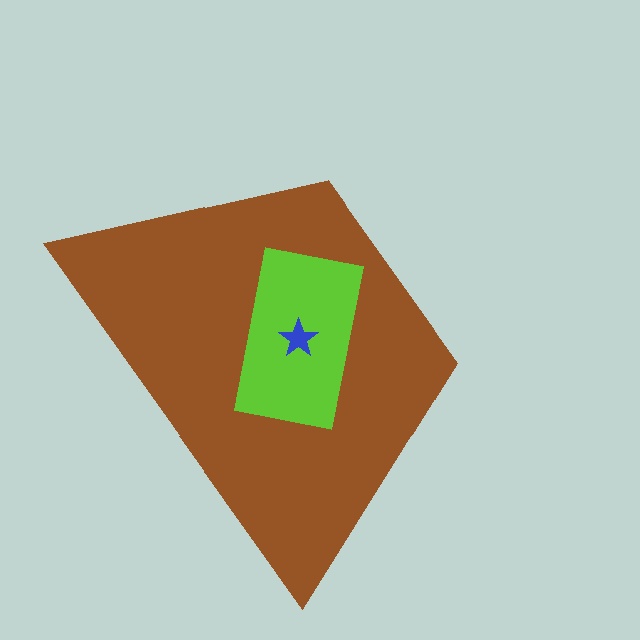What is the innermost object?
The blue star.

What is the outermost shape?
The brown trapezoid.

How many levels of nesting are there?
3.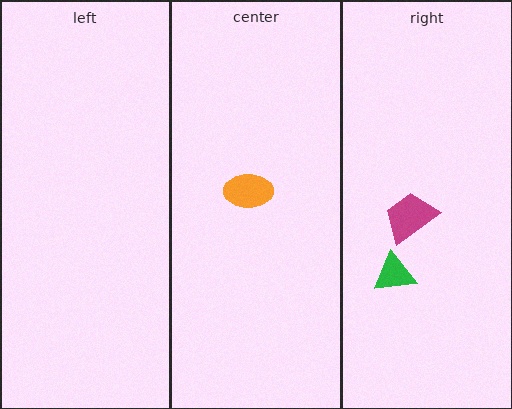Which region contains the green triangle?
The right region.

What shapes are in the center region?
The orange ellipse.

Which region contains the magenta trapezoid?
The right region.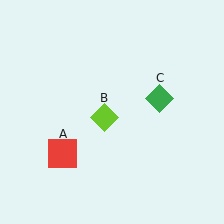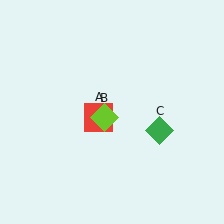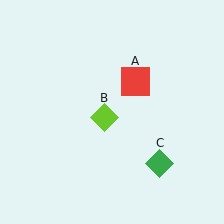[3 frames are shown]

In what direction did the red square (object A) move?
The red square (object A) moved up and to the right.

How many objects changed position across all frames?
2 objects changed position: red square (object A), green diamond (object C).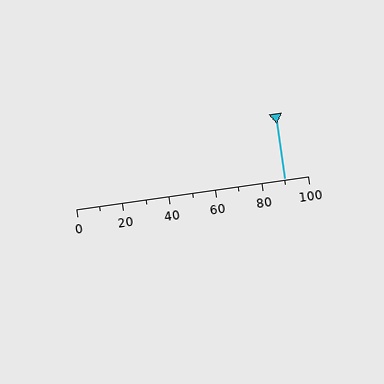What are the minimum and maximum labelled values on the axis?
The axis runs from 0 to 100.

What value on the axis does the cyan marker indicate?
The marker indicates approximately 90.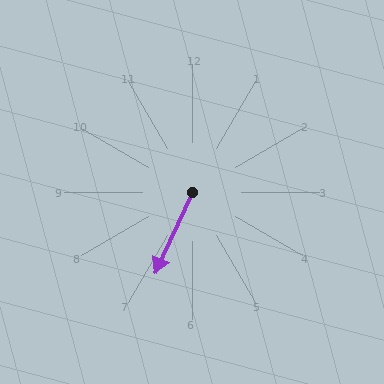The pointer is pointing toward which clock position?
Roughly 7 o'clock.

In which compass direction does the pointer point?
Southwest.